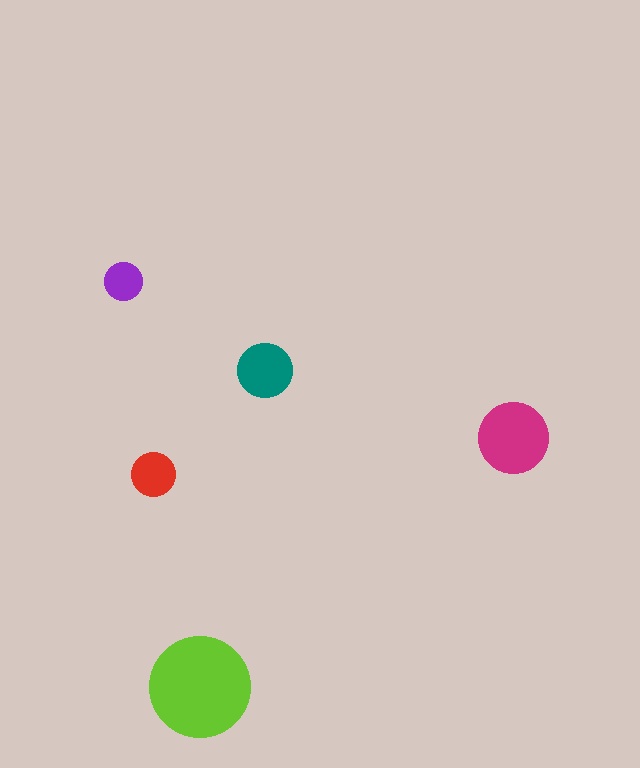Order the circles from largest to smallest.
the lime one, the magenta one, the teal one, the red one, the purple one.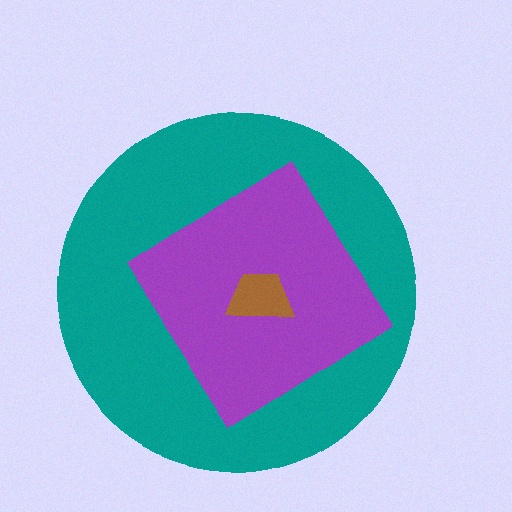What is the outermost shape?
The teal circle.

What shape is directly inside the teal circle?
The purple diamond.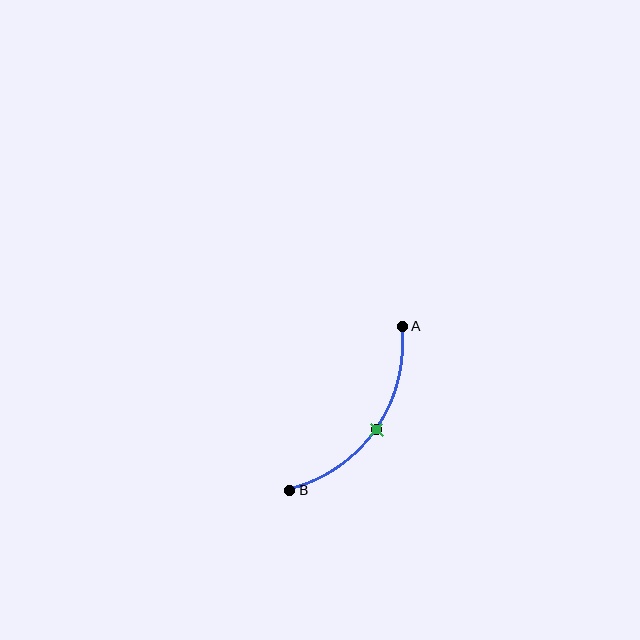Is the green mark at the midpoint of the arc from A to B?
Yes. The green mark lies on the arc at equal arc-length from both A and B — it is the arc midpoint.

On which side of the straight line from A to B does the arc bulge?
The arc bulges below and to the right of the straight line connecting A and B.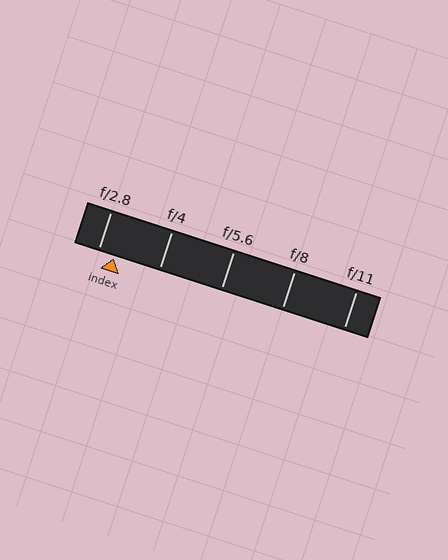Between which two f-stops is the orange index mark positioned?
The index mark is between f/2.8 and f/4.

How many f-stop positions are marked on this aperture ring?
There are 5 f-stop positions marked.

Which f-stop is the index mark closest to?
The index mark is closest to f/2.8.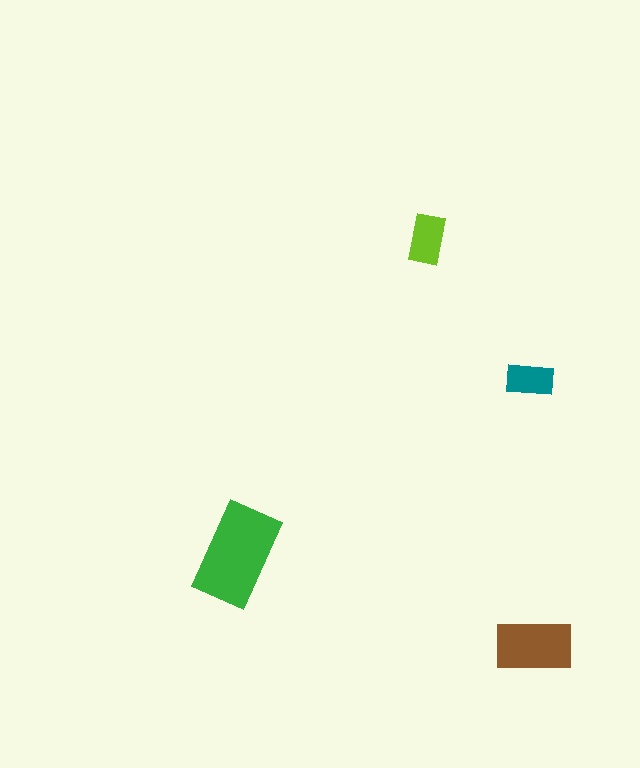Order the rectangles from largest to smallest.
the green one, the brown one, the lime one, the teal one.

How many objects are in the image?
There are 4 objects in the image.